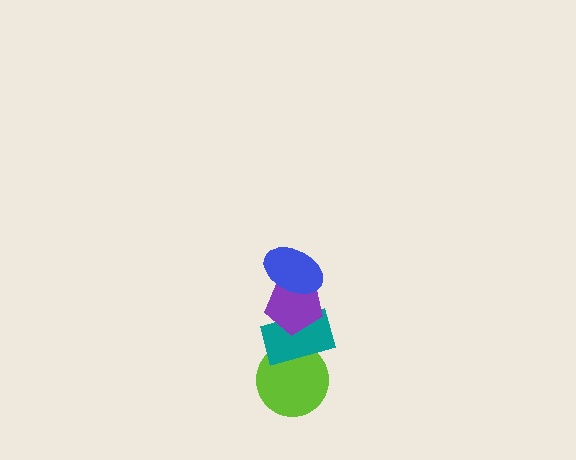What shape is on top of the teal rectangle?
The purple pentagon is on top of the teal rectangle.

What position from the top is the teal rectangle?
The teal rectangle is 3rd from the top.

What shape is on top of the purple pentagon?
The blue ellipse is on top of the purple pentagon.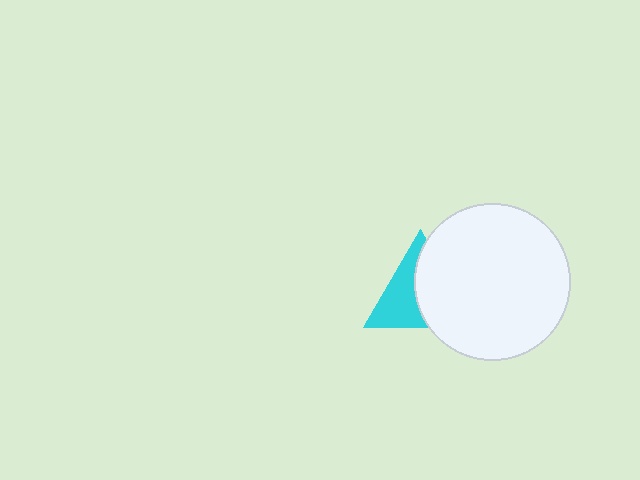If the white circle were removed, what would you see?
You would see the complete cyan triangle.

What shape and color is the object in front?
The object in front is a white circle.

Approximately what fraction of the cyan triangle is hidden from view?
Roughly 53% of the cyan triangle is hidden behind the white circle.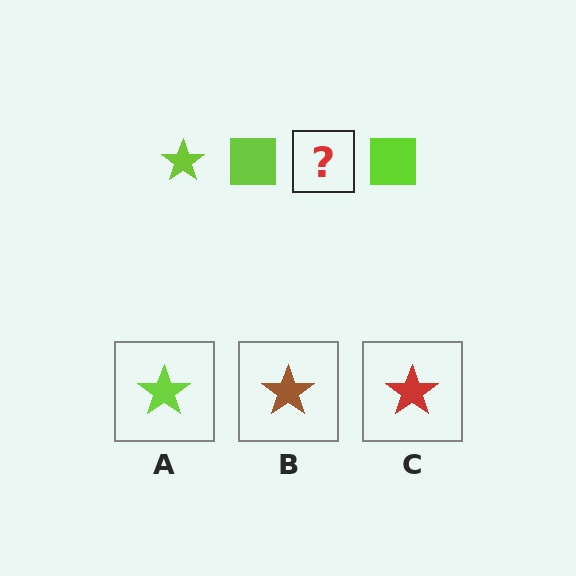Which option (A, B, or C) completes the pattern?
A.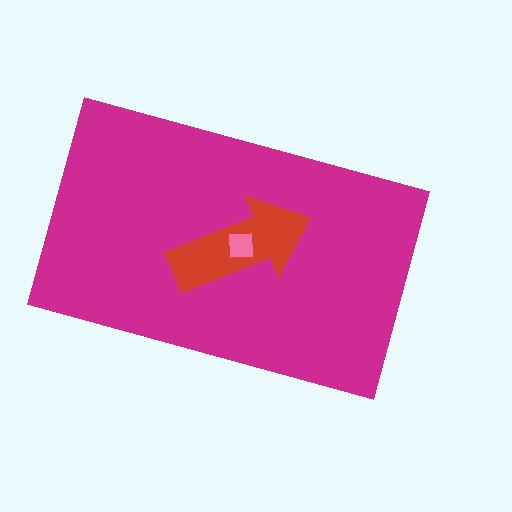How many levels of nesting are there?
3.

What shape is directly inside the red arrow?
The pink square.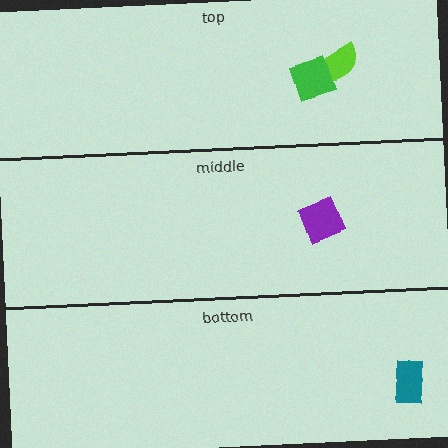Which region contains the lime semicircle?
The top region.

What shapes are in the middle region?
The purple square.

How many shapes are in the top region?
2.